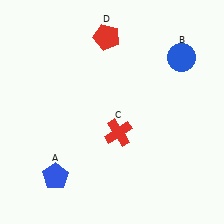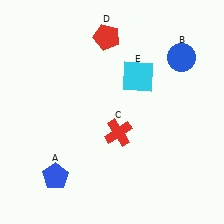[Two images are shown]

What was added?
A cyan square (E) was added in Image 2.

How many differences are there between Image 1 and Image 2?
There is 1 difference between the two images.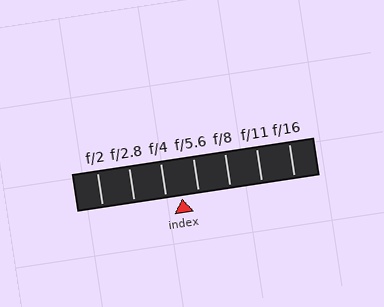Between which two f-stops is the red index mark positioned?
The index mark is between f/4 and f/5.6.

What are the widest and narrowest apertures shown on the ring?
The widest aperture shown is f/2 and the narrowest is f/16.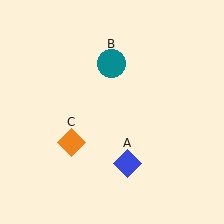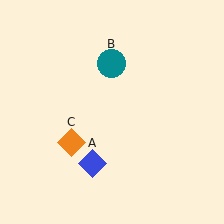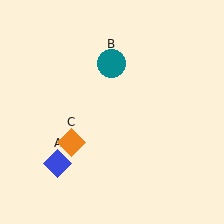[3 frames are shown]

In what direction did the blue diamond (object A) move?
The blue diamond (object A) moved left.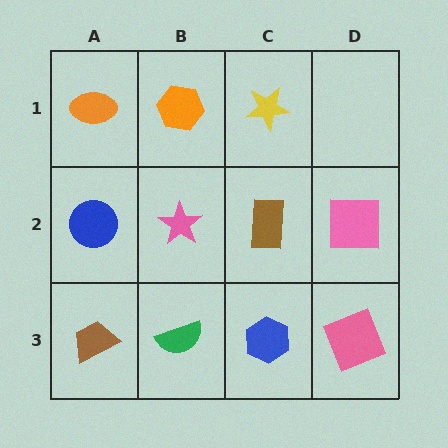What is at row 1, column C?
A yellow star.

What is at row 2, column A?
A blue circle.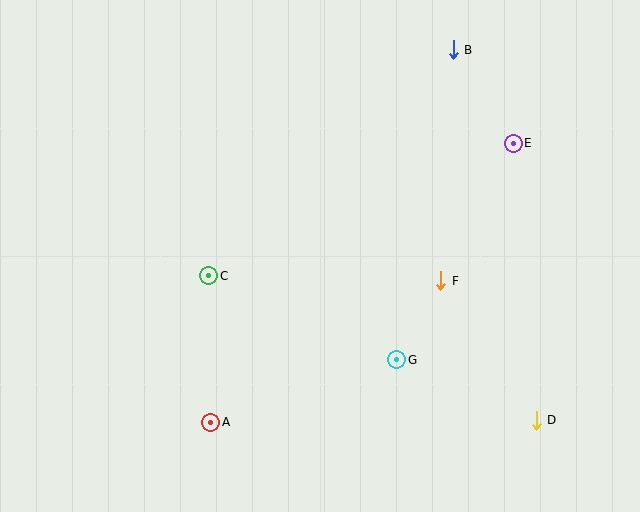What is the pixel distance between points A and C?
The distance between A and C is 147 pixels.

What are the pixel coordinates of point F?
Point F is at (441, 281).